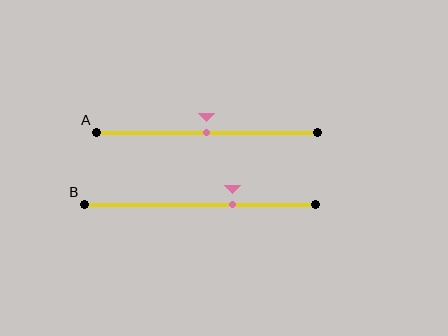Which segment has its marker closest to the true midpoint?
Segment A has its marker closest to the true midpoint.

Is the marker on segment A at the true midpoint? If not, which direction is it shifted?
Yes, the marker on segment A is at the true midpoint.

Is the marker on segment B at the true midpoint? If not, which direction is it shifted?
No, the marker on segment B is shifted to the right by about 14% of the segment length.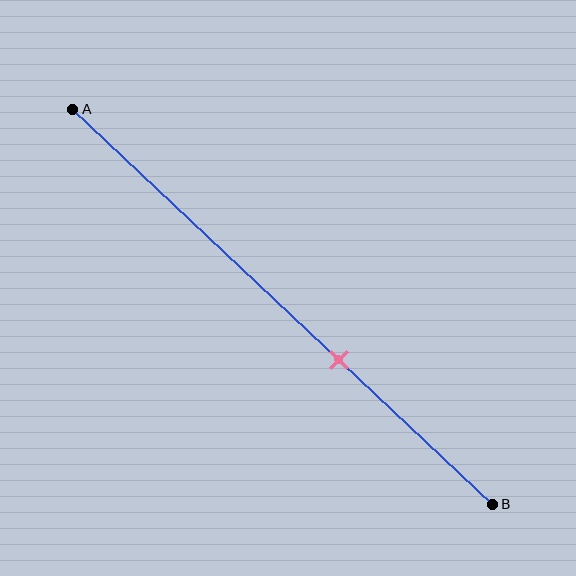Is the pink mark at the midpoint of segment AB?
No, the mark is at about 65% from A, not at the 50% midpoint.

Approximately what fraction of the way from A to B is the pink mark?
The pink mark is approximately 65% of the way from A to B.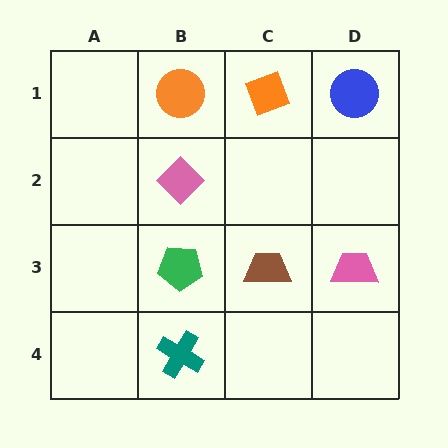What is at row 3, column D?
A pink trapezoid.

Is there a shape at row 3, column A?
No, that cell is empty.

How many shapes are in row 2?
1 shape.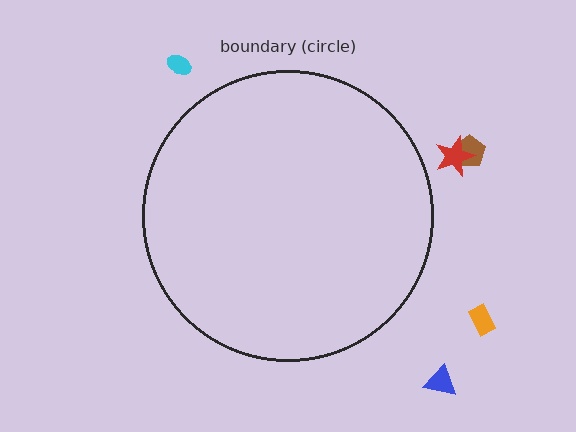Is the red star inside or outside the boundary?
Outside.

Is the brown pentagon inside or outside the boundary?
Outside.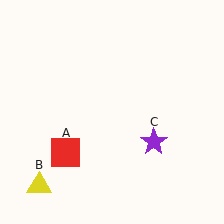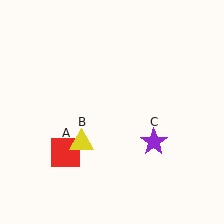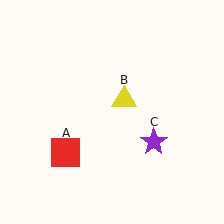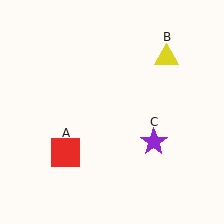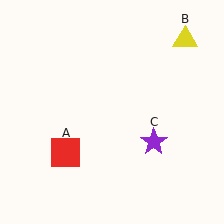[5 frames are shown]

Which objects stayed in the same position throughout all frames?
Red square (object A) and purple star (object C) remained stationary.